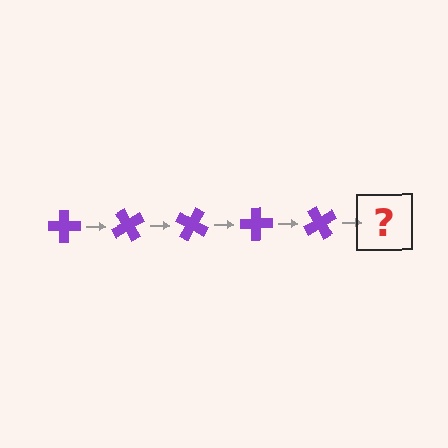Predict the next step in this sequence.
The next step is a purple cross rotated 300 degrees.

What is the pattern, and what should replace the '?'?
The pattern is that the cross rotates 60 degrees each step. The '?' should be a purple cross rotated 300 degrees.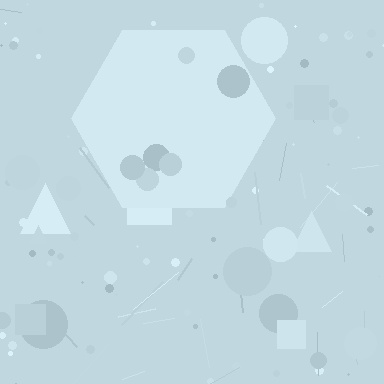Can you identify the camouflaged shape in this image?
The camouflaged shape is a hexagon.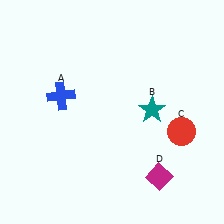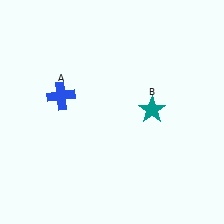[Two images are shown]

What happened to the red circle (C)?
The red circle (C) was removed in Image 2. It was in the bottom-right area of Image 1.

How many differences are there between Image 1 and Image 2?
There are 2 differences between the two images.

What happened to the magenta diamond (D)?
The magenta diamond (D) was removed in Image 2. It was in the bottom-right area of Image 1.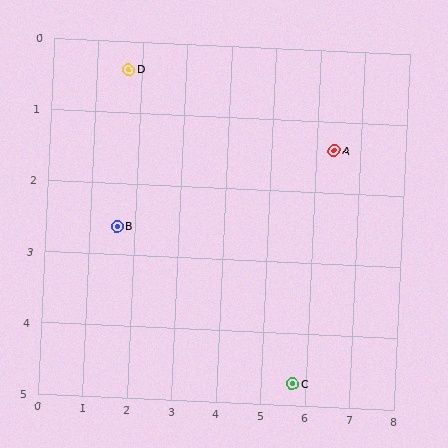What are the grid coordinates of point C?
Point C is at approximately (5.7, 4.7).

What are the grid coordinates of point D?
Point D is at approximately (1.7, 0.4).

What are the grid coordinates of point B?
Point B is at approximately (1.6, 2.6).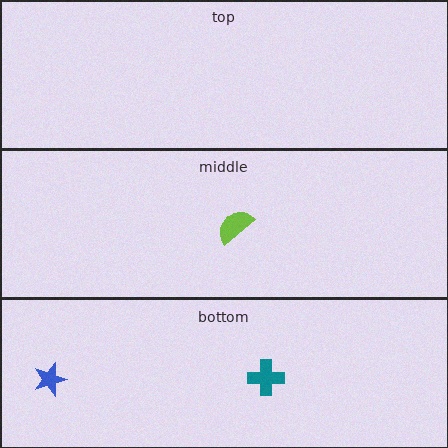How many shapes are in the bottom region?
2.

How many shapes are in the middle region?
1.